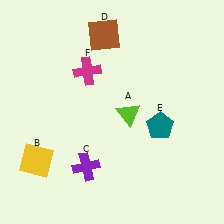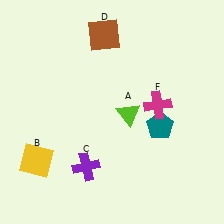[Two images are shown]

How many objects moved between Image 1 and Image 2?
1 object moved between the two images.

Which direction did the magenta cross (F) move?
The magenta cross (F) moved right.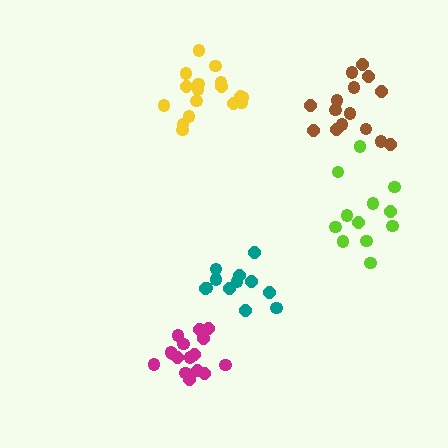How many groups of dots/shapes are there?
There are 5 groups.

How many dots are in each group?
Group 1: 17 dots, Group 2: 17 dots, Group 3: 13 dots, Group 4: 12 dots, Group 5: 15 dots (74 total).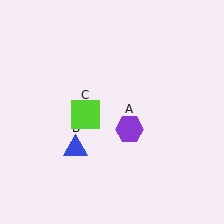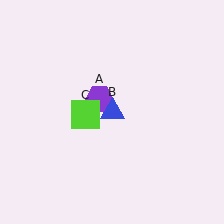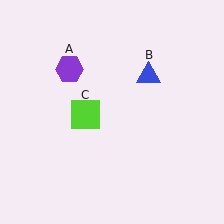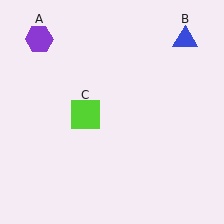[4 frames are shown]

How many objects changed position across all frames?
2 objects changed position: purple hexagon (object A), blue triangle (object B).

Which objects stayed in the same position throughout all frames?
Lime square (object C) remained stationary.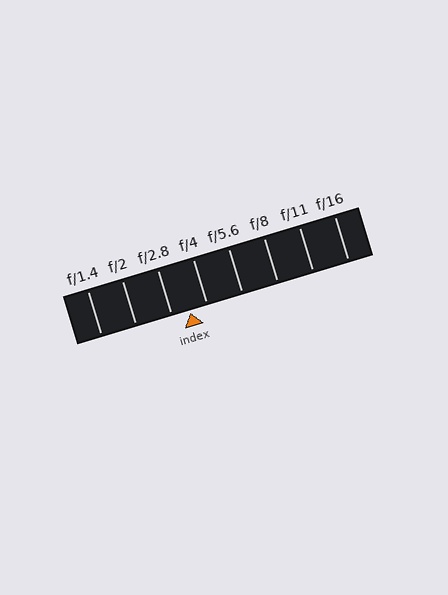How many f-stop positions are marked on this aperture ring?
There are 8 f-stop positions marked.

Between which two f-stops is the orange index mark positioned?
The index mark is between f/2.8 and f/4.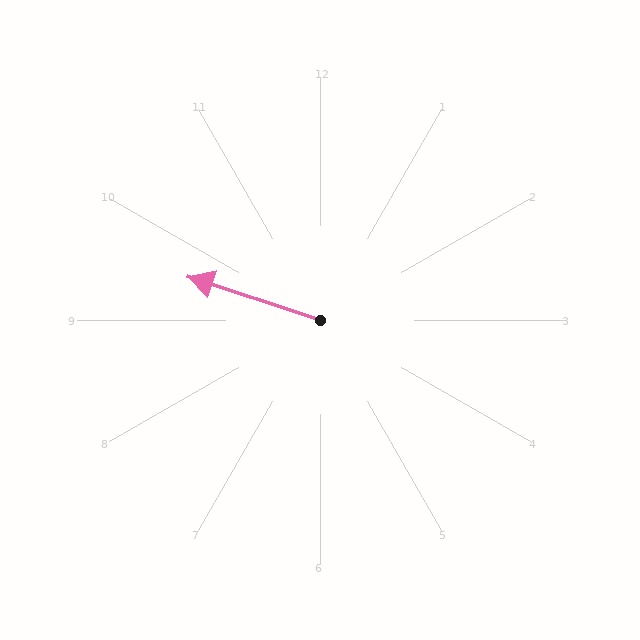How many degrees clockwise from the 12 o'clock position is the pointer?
Approximately 288 degrees.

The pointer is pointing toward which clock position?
Roughly 10 o'clock.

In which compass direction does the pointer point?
West.